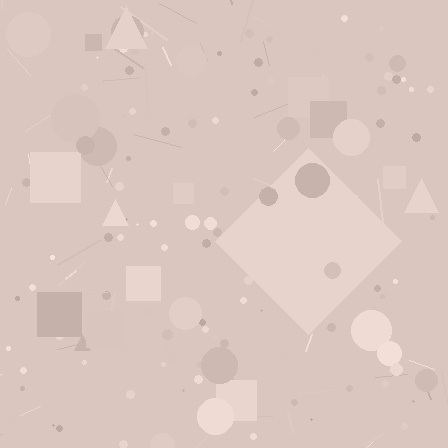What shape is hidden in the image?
A diamond is hidden in the image.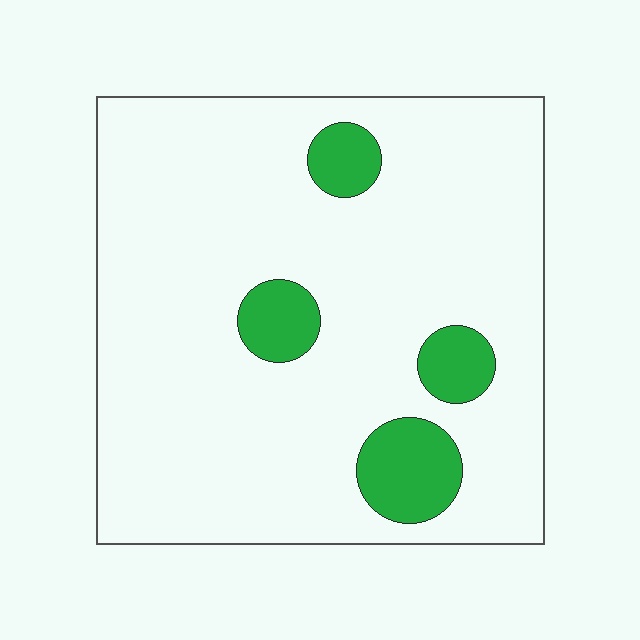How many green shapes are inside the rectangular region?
4.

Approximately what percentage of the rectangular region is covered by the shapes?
Approximately 10%.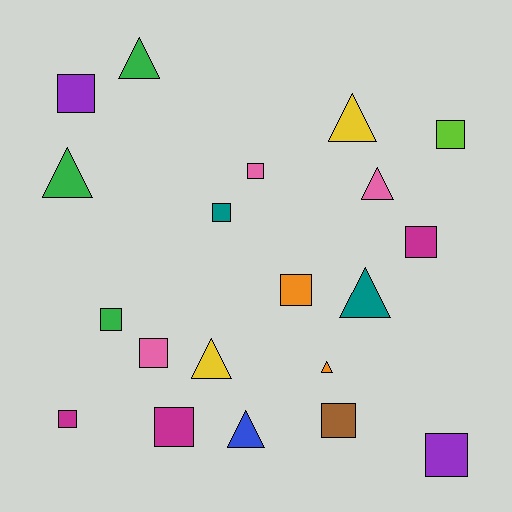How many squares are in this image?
There are 12 squares.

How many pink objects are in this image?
There are 3 pink objects.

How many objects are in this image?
There are 20 objects.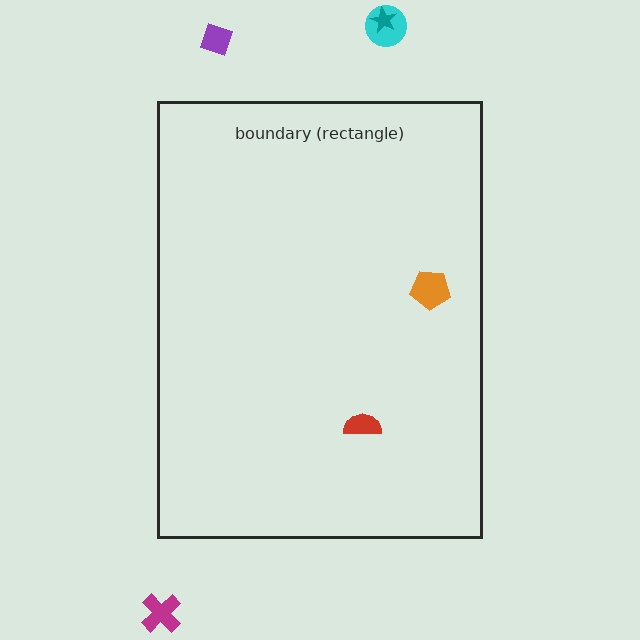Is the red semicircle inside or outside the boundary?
Inside.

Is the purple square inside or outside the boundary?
Outside.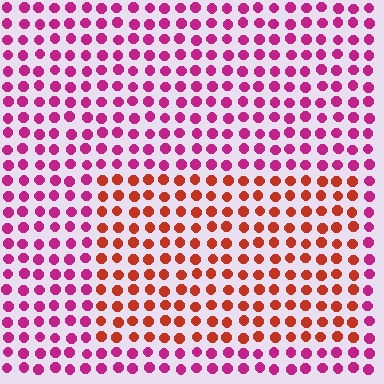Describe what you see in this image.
The image is filled with small magenta elements in a uniform arrangement. A rectangle-shaped region is visible where the elements are tinted to a slightly different hue, forming a subtle color boundary.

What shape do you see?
I see a rectangle.